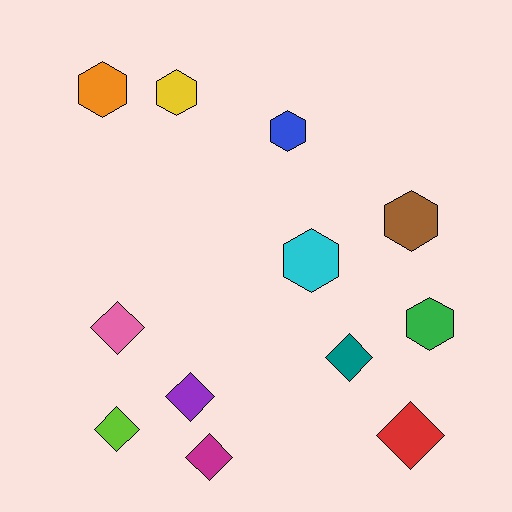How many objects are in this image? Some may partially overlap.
There are 12 objects.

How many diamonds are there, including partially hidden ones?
There are 6 diamonds.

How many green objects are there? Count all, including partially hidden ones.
There is 1 green object.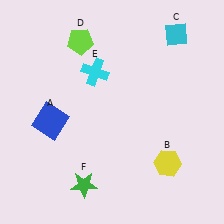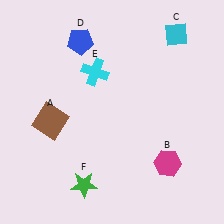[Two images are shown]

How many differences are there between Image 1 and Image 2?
There are 3 differences between the two images.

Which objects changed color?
A changed from blue to brown. B changed from yellow to magenta. D changed from lime to blue.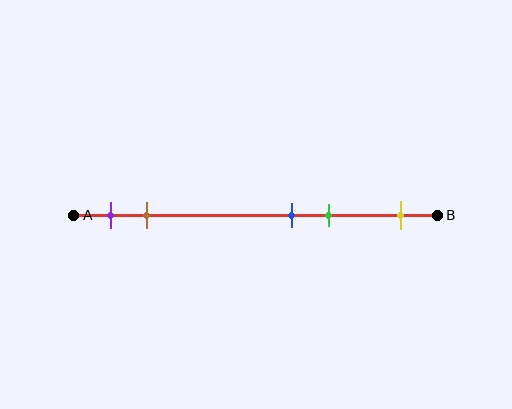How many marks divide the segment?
There are 5 marks dividing the segment.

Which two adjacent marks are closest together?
The blue and green marks are the closest adjacent pair.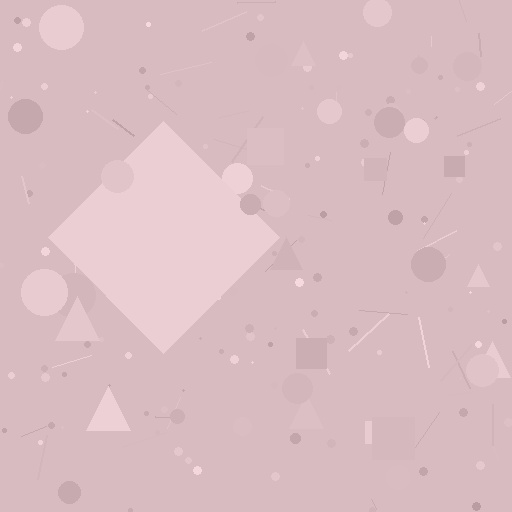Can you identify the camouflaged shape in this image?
The camouflaged shape is a diamond.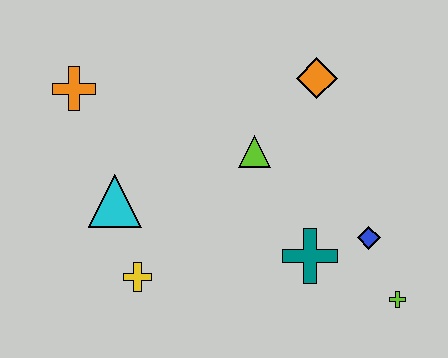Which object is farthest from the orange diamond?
The yellow cross is farthest from the orange diamond.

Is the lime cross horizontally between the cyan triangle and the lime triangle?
No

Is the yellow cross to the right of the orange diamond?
No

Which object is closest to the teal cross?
The blue diamond is closest to the teal cross.